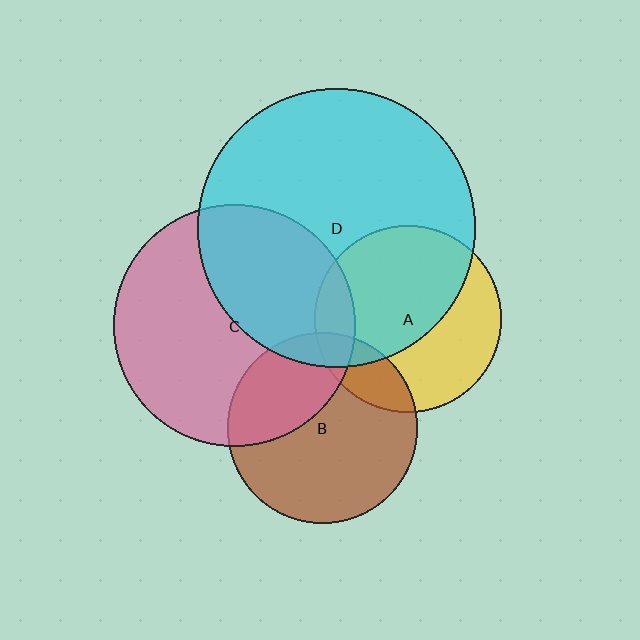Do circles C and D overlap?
Yes.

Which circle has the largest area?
Circle D (cyan).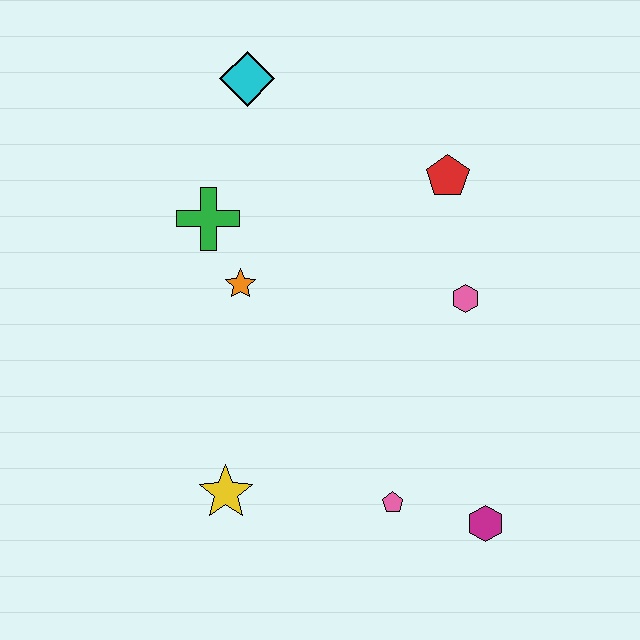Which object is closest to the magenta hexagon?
The pink pentagon is closest to the magenta hexagon.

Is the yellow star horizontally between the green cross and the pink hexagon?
Yes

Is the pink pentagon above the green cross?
No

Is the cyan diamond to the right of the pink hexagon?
No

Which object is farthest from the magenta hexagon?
The cyan diamond is farthest from the magenta hexagon.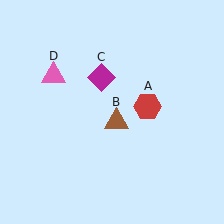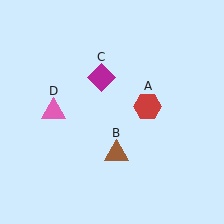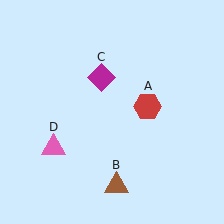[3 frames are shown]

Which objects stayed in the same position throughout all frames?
Red hexagon (object A) and magenta diamond (object C) remained stationary.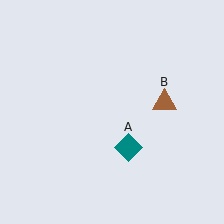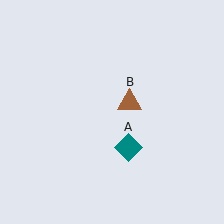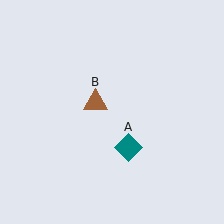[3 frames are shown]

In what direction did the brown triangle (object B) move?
The brown triangle (object B) moved left.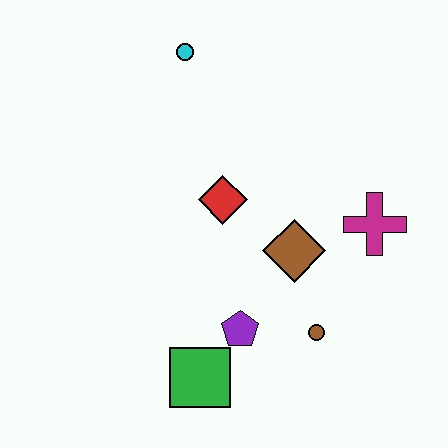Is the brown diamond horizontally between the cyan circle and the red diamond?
No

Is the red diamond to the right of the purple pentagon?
No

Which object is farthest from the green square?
The cyan circle is farthest from the green square.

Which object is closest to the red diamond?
The brown diamond is closest to the red diamond.